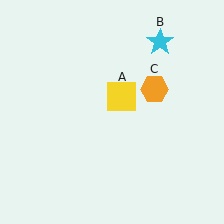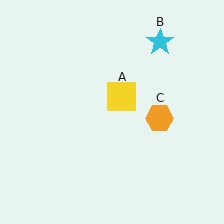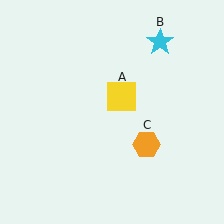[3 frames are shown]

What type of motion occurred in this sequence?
The orange hexagon (object C) rotated clockwise around the center of the scene.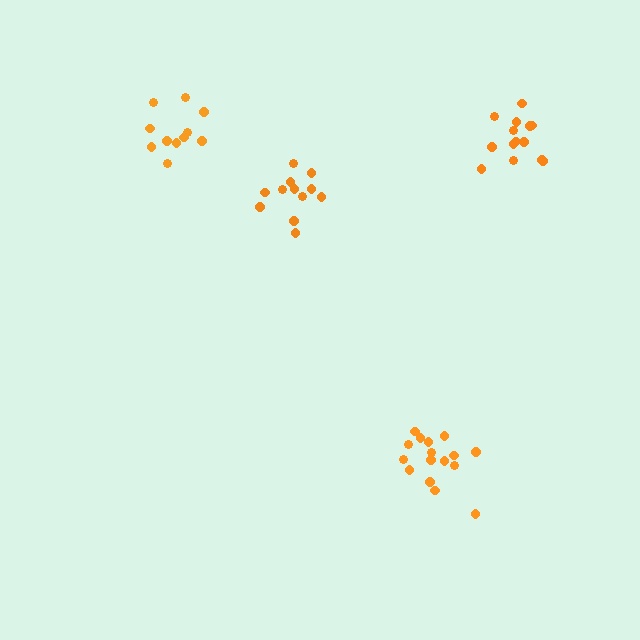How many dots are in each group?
Group 1: 16 dots, Group 2: 12 dots, Group 3: 11 dots, Group 4: 14 dots (53 total).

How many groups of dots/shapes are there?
There are 4 groups.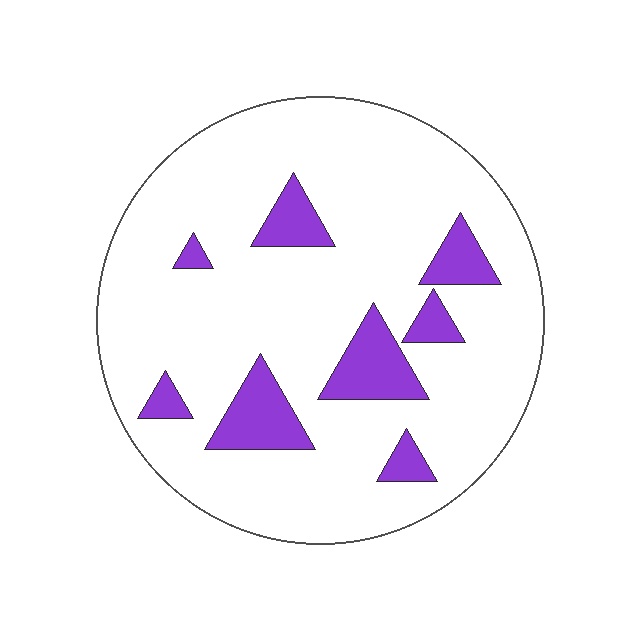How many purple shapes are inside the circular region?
8.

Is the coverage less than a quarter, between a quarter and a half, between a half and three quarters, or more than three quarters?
Less than a quarter.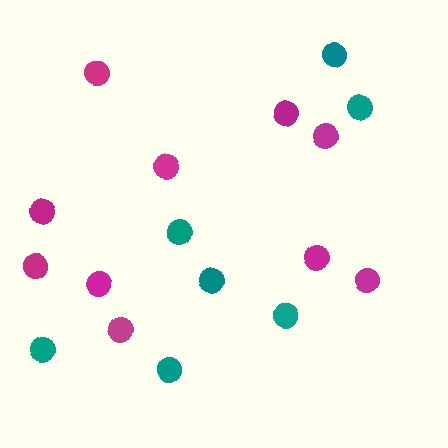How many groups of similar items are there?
There are 2 groups: one group of magenta circles (10) and one group of teal circles (7).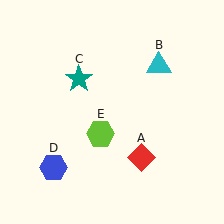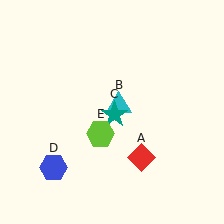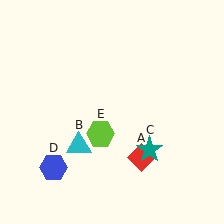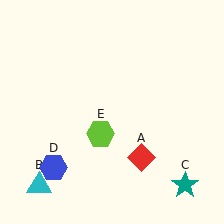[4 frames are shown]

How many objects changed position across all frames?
2 objects changed position: cyan triangle (object B), teal star (object C).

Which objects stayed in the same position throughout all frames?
Red diamond (object A) and blue hexagon (object D) and lime hexagon (object E) remained stationary.